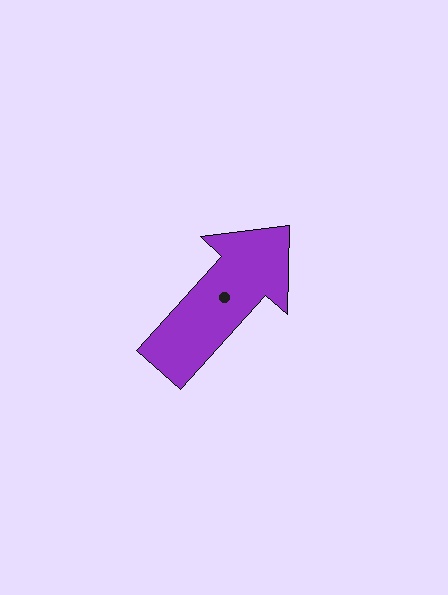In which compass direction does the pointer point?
Northeast.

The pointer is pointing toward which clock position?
Roughly 1 o'clock.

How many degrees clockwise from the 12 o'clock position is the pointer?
Approximately 42 degrees.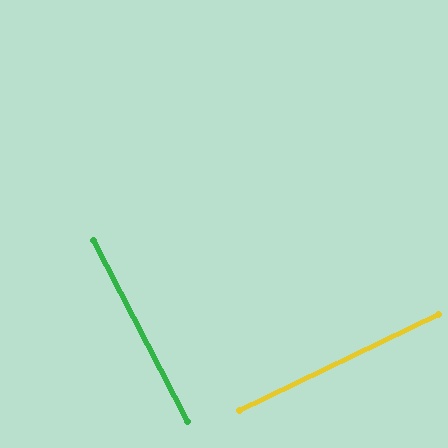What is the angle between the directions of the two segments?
Approximately 88 degrees.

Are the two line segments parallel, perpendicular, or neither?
Perpendicular — they meet at approximately 88°.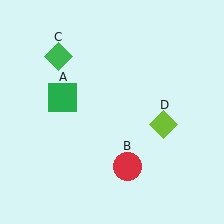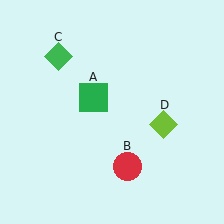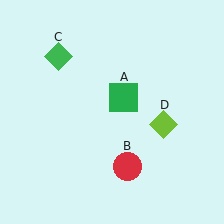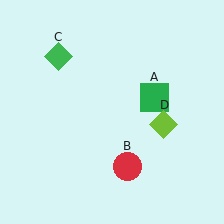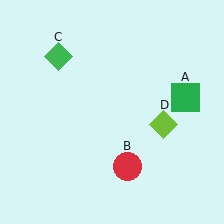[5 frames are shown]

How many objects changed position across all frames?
1 object changed position: green square (object A).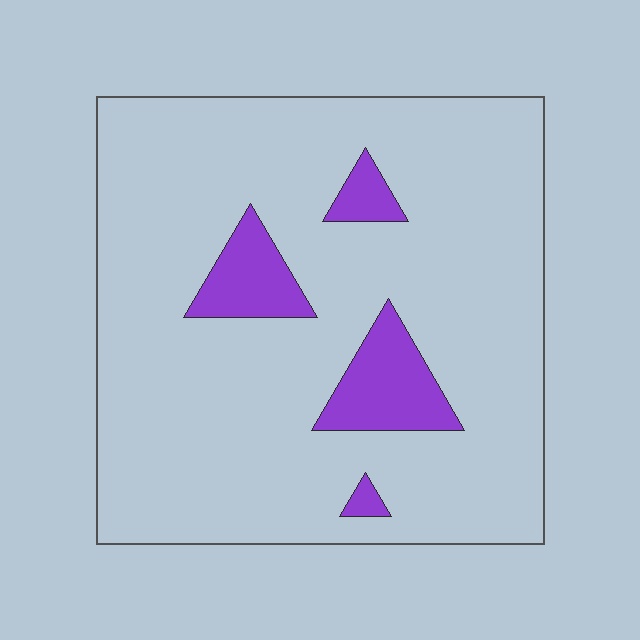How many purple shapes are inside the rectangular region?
4.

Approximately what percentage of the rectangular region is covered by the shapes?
Approximately 10%.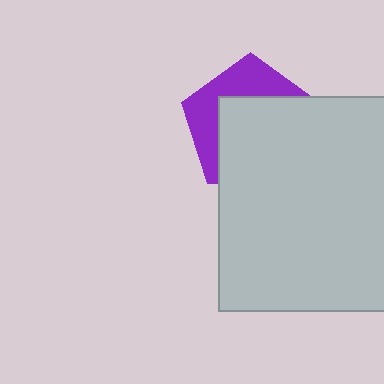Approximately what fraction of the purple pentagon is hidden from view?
Roughly 63% of the purple pentagon is hidden behind the light gray square.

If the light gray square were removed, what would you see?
You would see the complete purple pentagon.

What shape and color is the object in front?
The object in front is a light gray square.